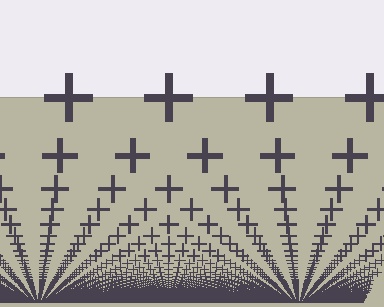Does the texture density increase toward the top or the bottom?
Density increases toward the bottom.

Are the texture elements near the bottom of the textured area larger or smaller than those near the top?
Smaller. The gradient is inverted — elements near the bottom are smaller and denser.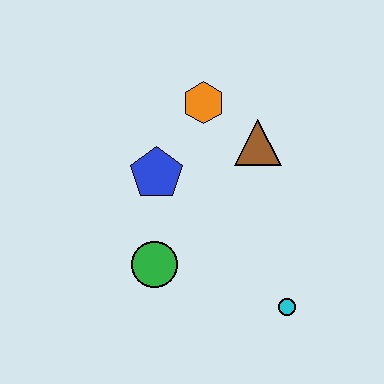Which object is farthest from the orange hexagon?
The cyan circle is farthest from the orange hexagon.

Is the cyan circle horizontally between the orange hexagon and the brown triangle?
No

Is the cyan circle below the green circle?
Yes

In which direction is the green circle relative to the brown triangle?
The green circle is below the brown triangle.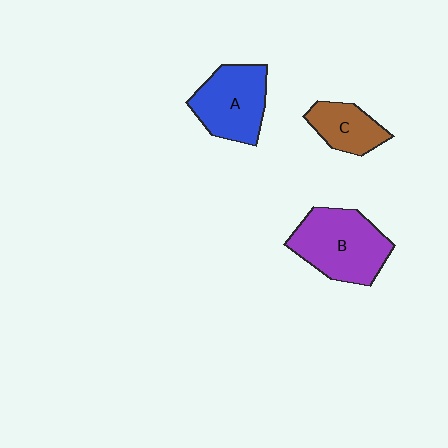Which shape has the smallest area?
Shape C (brown).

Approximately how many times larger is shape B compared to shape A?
Approximately 1.2 times.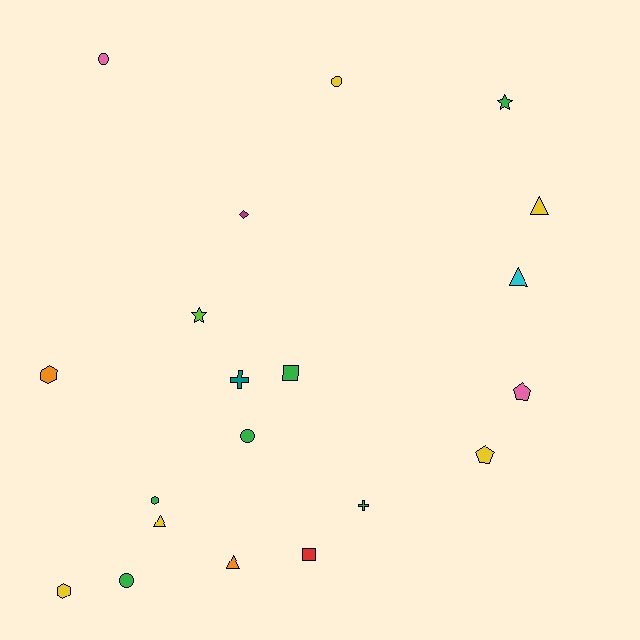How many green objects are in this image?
There are 6 green objects.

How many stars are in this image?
There are 2 stars.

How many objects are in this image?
There are 20 objects.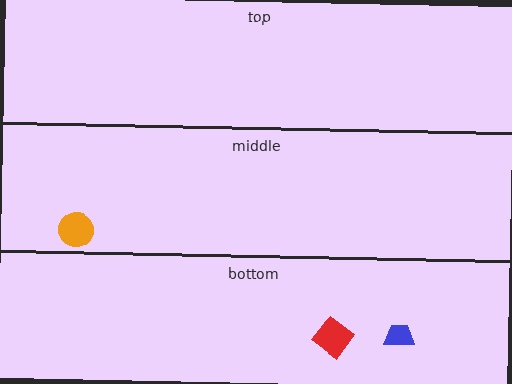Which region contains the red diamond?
The bottom region.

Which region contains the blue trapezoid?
The bottom region.